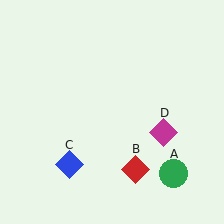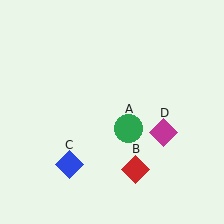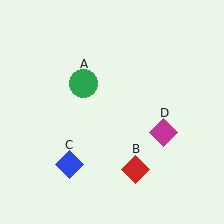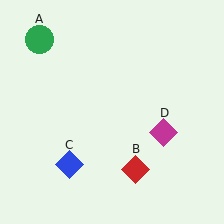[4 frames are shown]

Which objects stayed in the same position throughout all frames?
Red diamond (object B) and blue diamond (object C) and magenta diamond (object D) remained stationary.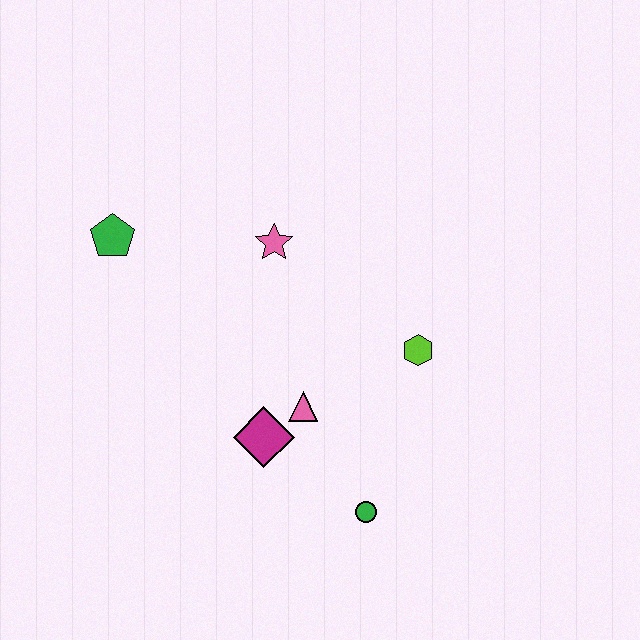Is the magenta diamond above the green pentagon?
No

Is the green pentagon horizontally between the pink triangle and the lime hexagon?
No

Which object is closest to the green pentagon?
The pink star is closest to the green pentagon.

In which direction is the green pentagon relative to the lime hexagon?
The green pentagon is to the left of the lime hexagon.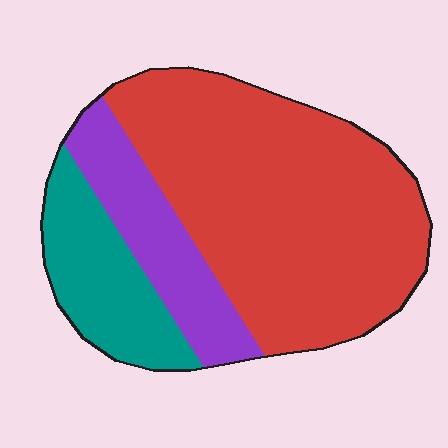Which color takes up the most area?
Red, at roughly 65%.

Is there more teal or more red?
Red.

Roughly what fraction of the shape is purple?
Purple takes up about one fifth (1/5) of the shape.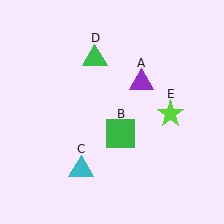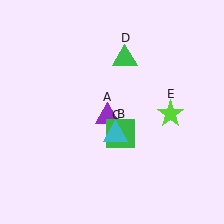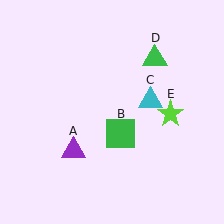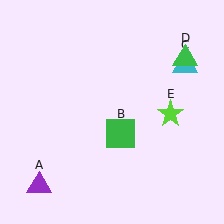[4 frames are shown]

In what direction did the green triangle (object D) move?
The green triangle (object D) moved right.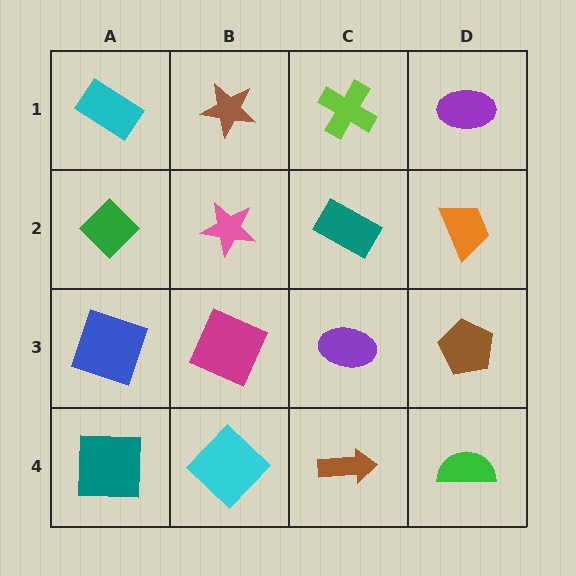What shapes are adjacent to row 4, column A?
A blue square (row 3, column A), a cyan diamond (row 4, column B).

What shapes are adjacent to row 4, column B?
A magenta square (row 3, column B), a teal square (row 4, column A), a brown arrow (row 4, column C).